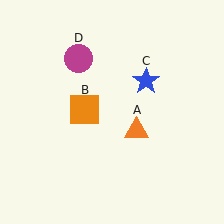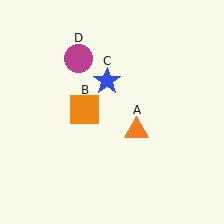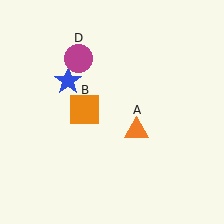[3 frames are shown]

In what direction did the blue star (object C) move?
The blue star (object C) moved left.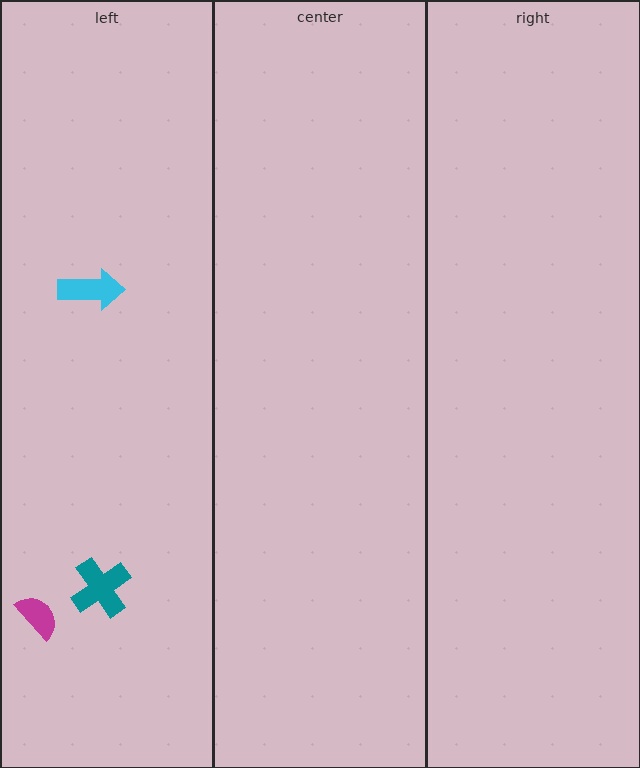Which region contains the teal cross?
The left region.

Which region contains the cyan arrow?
The left region.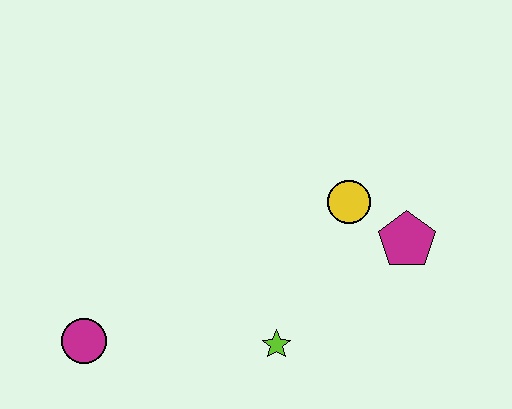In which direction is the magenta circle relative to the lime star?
The magenta circle is to the left of the lime star.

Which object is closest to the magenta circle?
The lime star is closest to the magenta circle.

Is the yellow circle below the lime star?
No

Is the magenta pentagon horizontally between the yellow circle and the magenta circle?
No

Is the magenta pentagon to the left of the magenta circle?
No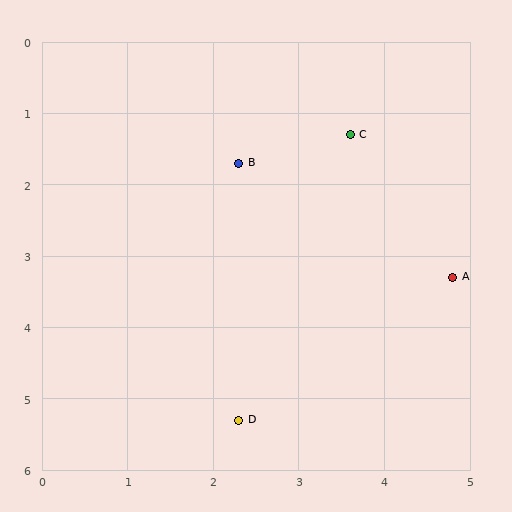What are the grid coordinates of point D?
Point D is at approximately (2.3, 5.3).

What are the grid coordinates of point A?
Point A is at approximately (4.8, 3.3).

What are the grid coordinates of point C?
Point C is at approximately (3.6, 1.3).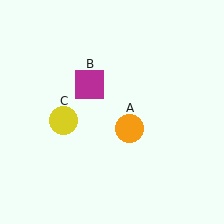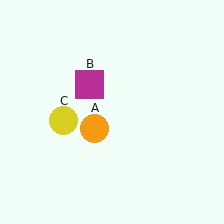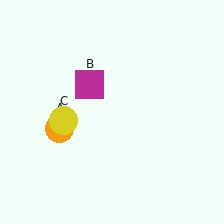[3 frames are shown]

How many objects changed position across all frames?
1 object changed position: orange circle (object A).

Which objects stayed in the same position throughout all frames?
Magenta square (object B) and yellow circle (object C) remained stationary.